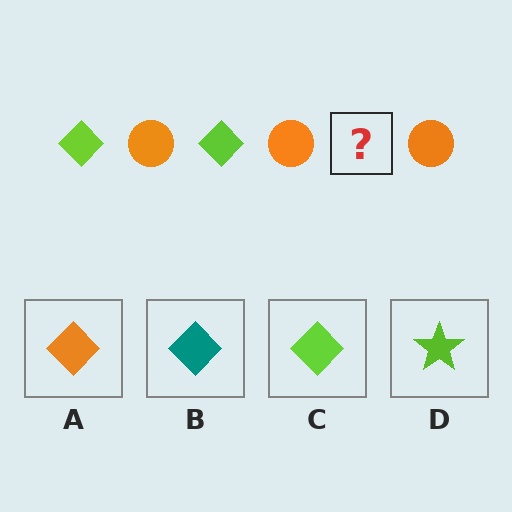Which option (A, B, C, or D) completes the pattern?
C.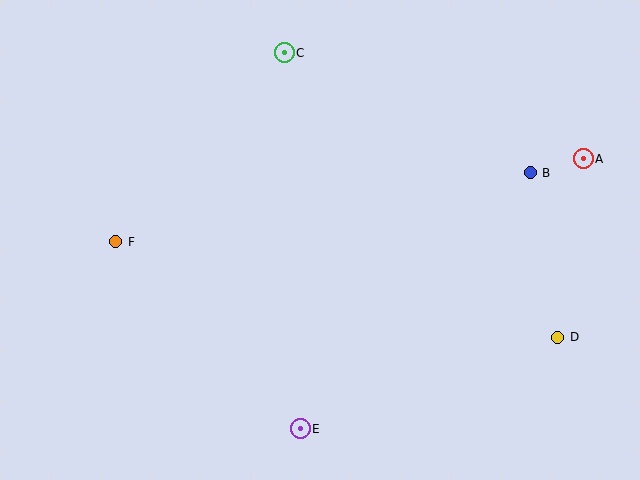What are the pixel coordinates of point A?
Point A is at (583, 159).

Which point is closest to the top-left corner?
Point F is closest to the top-left corner.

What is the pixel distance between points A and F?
The distance between A and F is 475 pixels.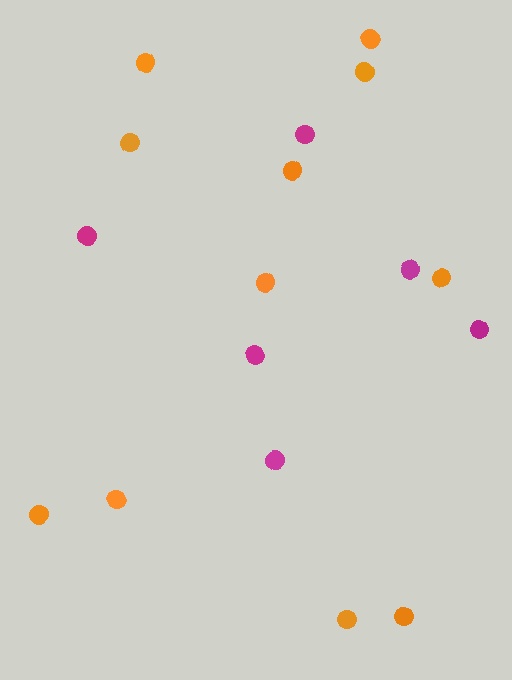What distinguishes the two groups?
There are 2 groups: one group of magenta circles (6) and one group of orange circles (11).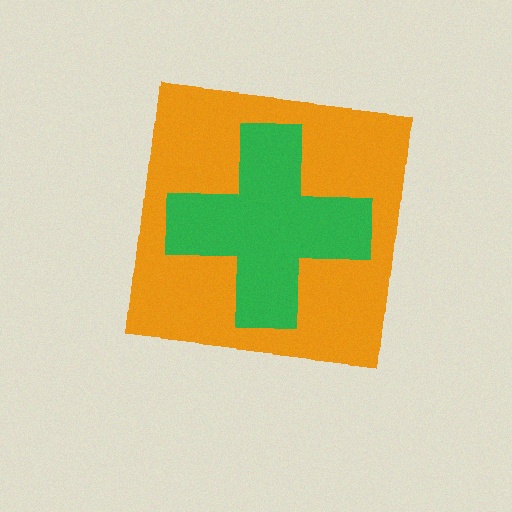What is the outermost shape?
The orange square.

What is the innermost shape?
The green cross.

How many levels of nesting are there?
2.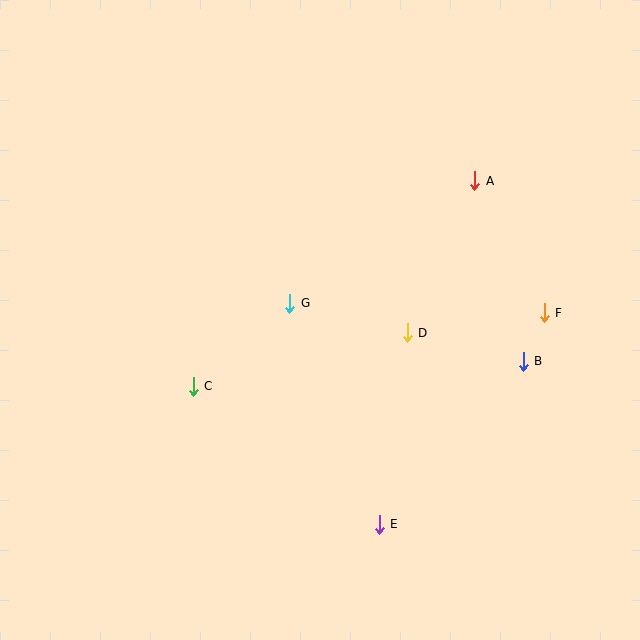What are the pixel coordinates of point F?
Point F is at (544, 313).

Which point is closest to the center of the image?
Point G at (290, 303) is closest to the center.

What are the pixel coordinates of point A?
Point A is at (475, 181).